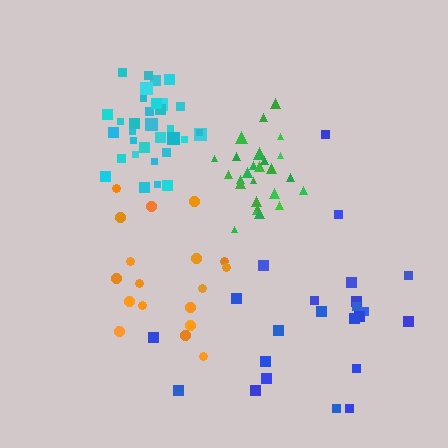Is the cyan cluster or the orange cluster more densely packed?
Cyan.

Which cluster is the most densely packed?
Green.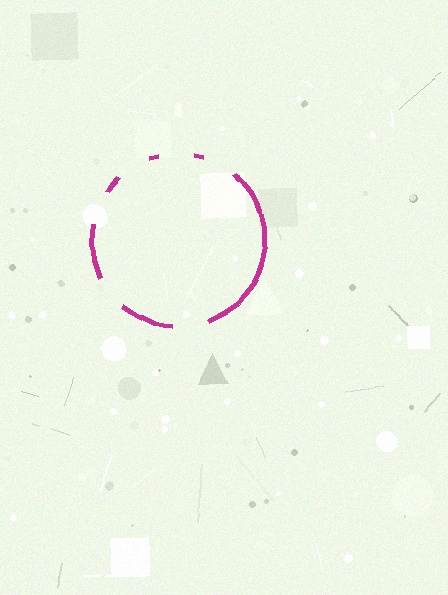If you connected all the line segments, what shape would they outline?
They would outline a circle.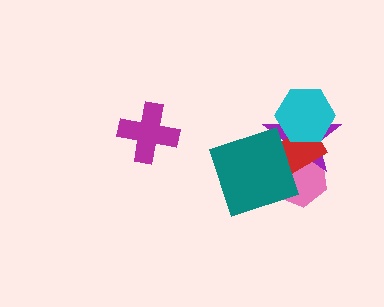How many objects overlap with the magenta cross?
0 objects overlap with the magenta cross.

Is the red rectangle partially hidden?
Yes, it is partially covered by another shape.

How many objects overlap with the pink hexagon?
3 objects overlap with the pink hexagon.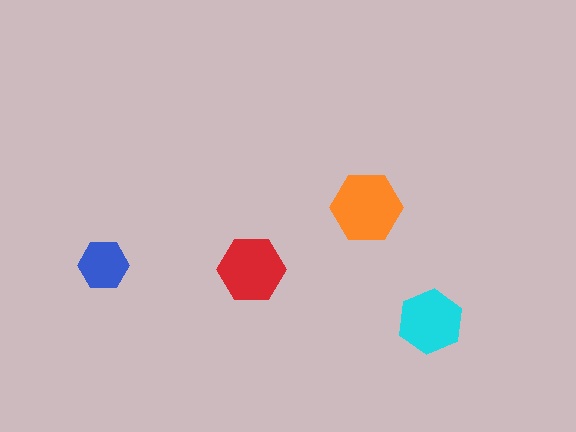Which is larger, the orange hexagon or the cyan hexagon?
The orange one.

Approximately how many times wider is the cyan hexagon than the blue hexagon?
About 1.5 times wider.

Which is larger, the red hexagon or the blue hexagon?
The red one.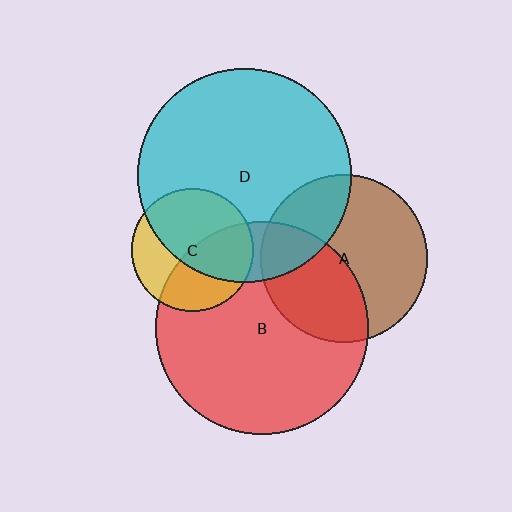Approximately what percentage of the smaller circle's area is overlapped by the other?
Approximately 40%.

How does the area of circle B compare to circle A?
Approximately 1.6 times.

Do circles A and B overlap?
Yes.